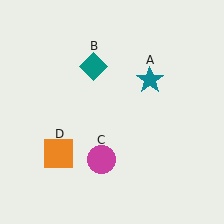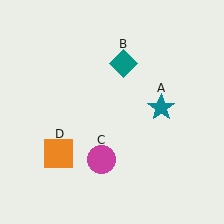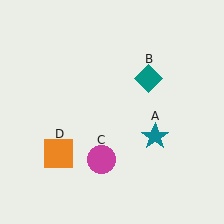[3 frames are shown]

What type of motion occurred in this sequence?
The teal star (object A), teal diamond (object B) rotated clockwise around the center of the scene.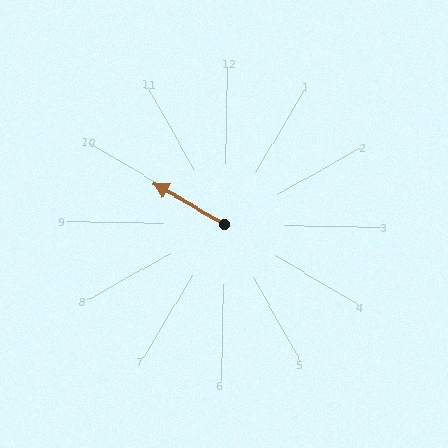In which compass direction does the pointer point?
Northwest.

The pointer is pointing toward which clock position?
Roughly 10 o'clock.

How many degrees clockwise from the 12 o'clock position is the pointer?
Approximately 299 degrees.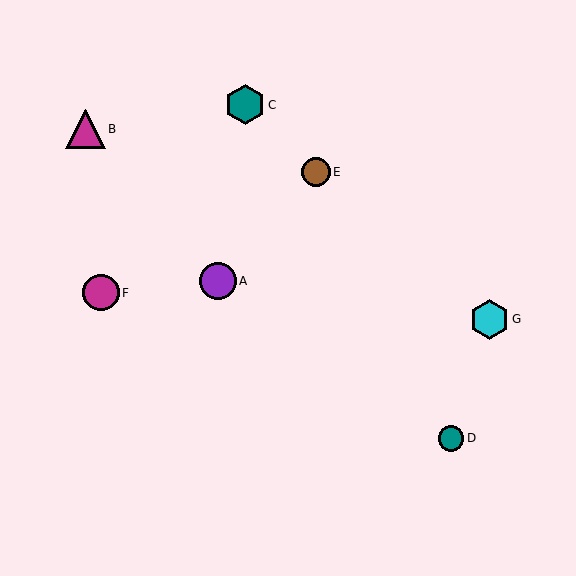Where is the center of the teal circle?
The center of the teal circle is at (451, 439).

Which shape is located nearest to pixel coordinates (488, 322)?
The cyan hexagon (labeled G) at (490, 319) is nearest to that location.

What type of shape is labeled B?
Shape B is a magenta triangle.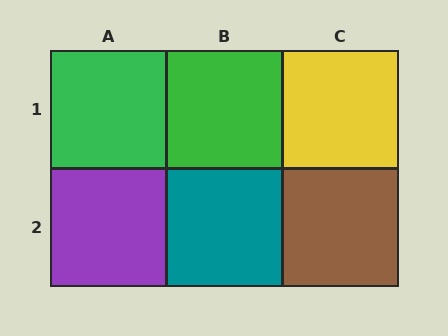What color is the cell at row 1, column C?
Yellow.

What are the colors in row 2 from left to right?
Purple, teal, brown.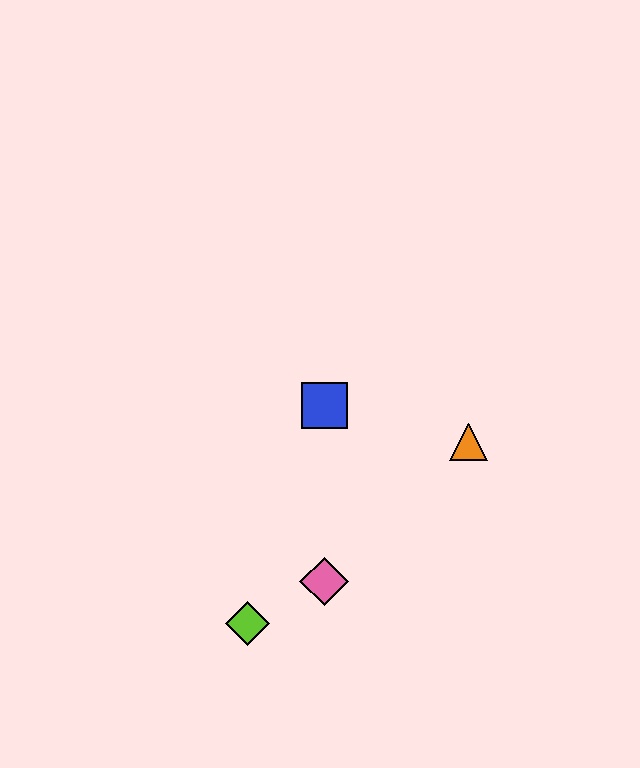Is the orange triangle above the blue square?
No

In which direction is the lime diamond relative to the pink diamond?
The lime diamond is to the left of the pink diamond.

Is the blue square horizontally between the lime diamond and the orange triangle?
Yes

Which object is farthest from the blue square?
The lime diamond is farthest from the blue square.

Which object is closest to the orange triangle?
The blue square is closest to the orange triangle.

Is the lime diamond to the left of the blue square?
Yes